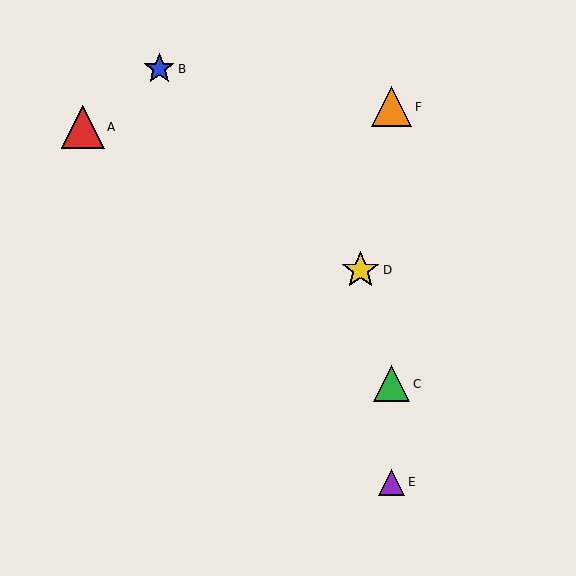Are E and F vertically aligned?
Yes, both are at x≈392.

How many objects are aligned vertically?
3 objects (C, E, F) are aligned vertically.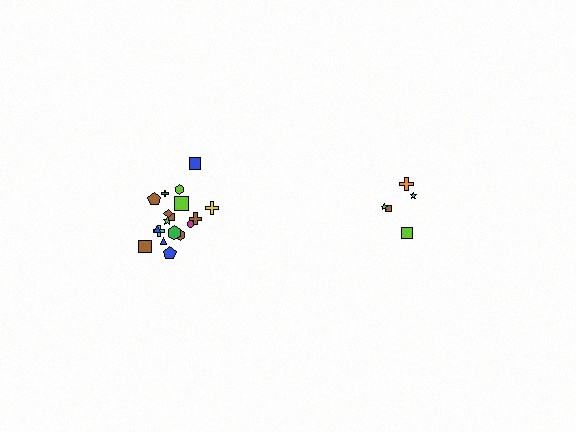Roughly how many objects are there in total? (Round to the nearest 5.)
Roughly 25 objects in total.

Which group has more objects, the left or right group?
The left group.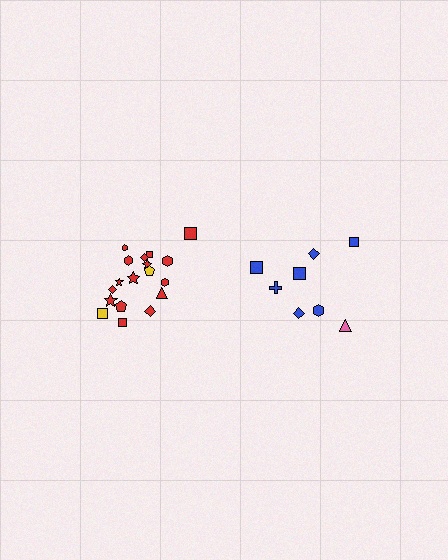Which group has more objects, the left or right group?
The left group.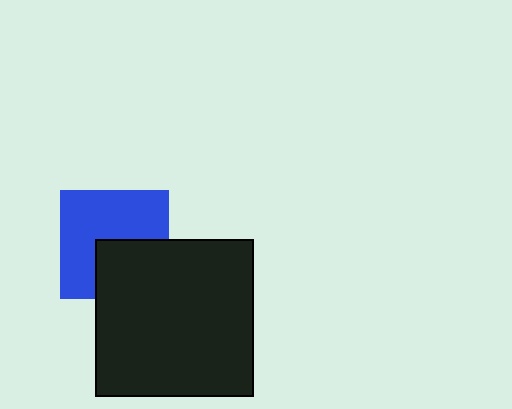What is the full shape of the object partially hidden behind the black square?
The partially hidden object is a blue square.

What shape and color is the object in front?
The object in front is a black square.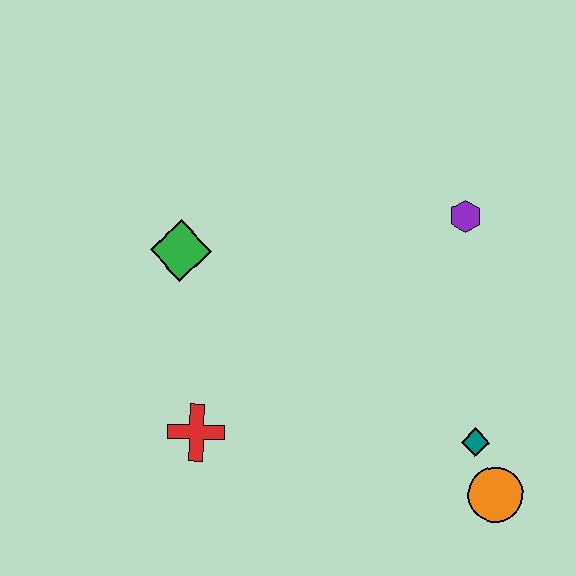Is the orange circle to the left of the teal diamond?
No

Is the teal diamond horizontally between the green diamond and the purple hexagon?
No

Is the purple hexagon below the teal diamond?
No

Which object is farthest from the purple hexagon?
The red cross is farthest from the purple hexagon.